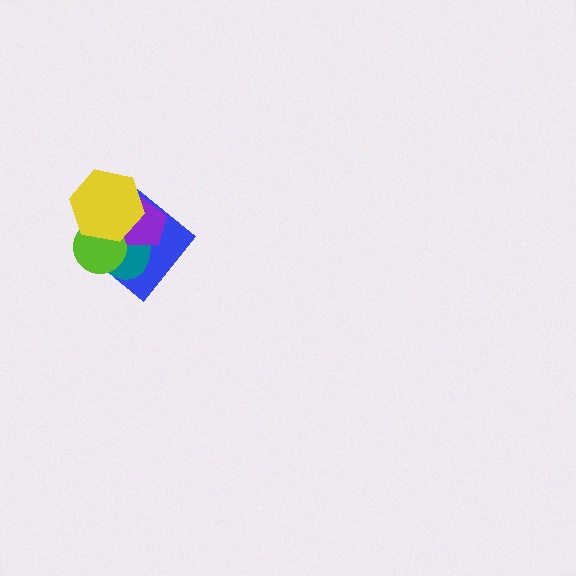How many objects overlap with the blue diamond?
4 objects overlap with the blue diamond.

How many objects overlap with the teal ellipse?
4 objects overlap with the teal ellipse.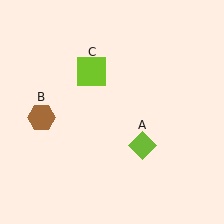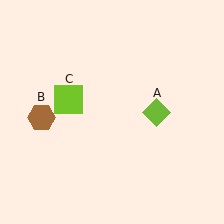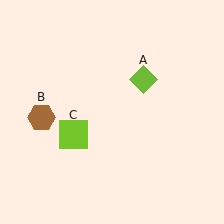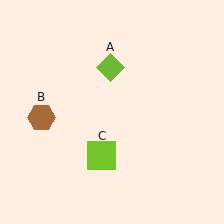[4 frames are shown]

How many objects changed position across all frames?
2 objects changed position: lime diamond (object A), lime square (object C).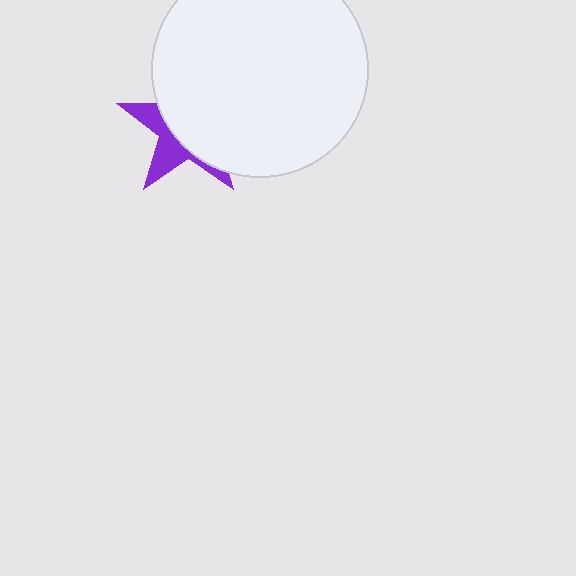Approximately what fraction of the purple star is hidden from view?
Roughly 65% of the purple star is hidden behind the white circle.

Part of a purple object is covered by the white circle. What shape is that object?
It is a star.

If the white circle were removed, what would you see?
You would see the complete purple star.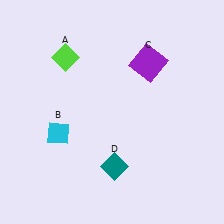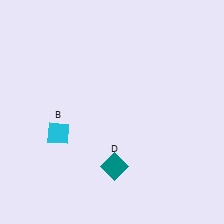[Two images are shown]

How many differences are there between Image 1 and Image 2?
There are 2 differences between the two images.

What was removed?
The lime diamond (A), the purple square (C) were removed in Image 2.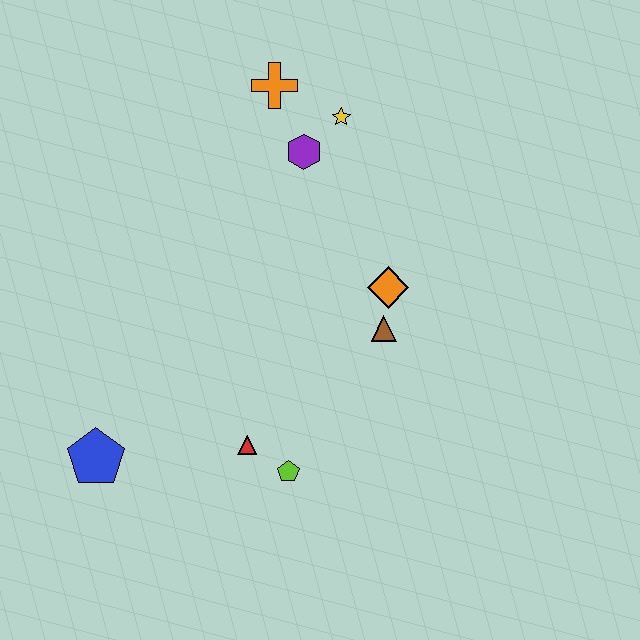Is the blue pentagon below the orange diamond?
Yes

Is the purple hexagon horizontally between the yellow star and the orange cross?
Yes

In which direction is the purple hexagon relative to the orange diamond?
The purple hexagon is above the orange diamond.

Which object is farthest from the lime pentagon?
The orange cross is farthest from the lime pentagon.